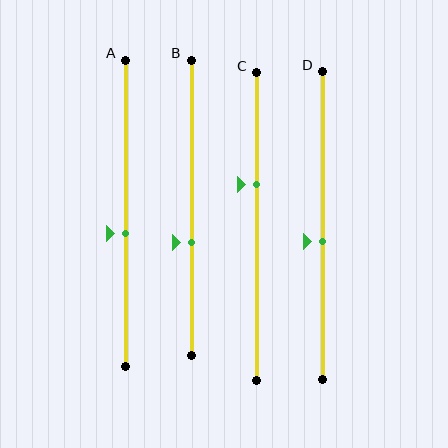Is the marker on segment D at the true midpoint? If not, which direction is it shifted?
No, the marker on segment D is shifted downward by about 5% of the segment length.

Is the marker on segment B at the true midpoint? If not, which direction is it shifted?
No, the marker on segment B is shifted downward by about 12% of the segment length.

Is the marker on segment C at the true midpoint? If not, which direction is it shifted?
No, the marker on segment C is shifted upward by about 14% of the segment length.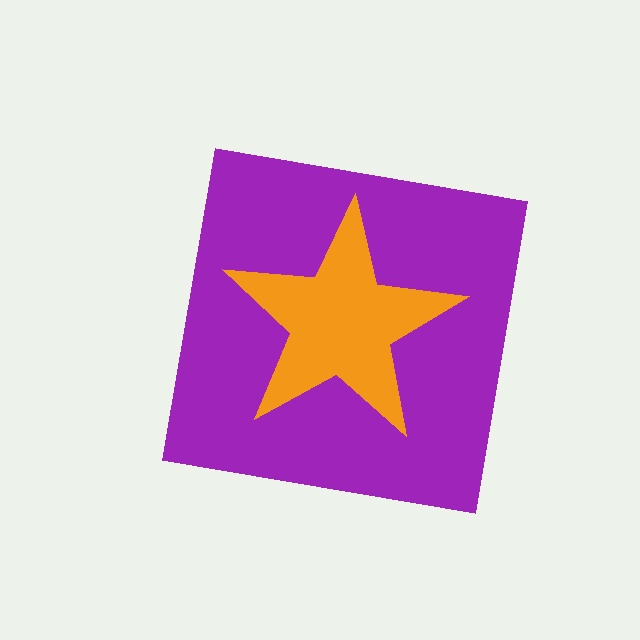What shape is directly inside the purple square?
The orange star.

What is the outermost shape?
The purple square.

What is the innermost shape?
The orange star.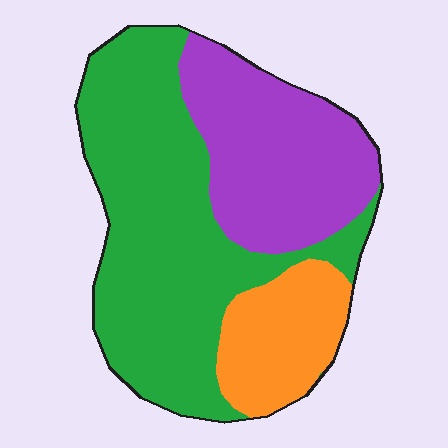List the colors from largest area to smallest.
From largest to smallest: green, purple, orange.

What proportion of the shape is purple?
Purple covers about 30% of the shape.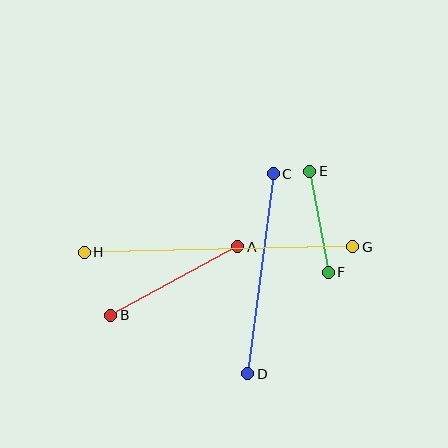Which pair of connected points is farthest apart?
Points G and H are farthest apart.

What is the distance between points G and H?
The distance is approximately 268 pixels.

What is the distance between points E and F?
The distance is approximately 103 pixels.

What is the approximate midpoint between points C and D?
The midpoint is at approximately (261, 274) pixels.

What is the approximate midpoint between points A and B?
The midpoint is at approximately (174, 281) pixels.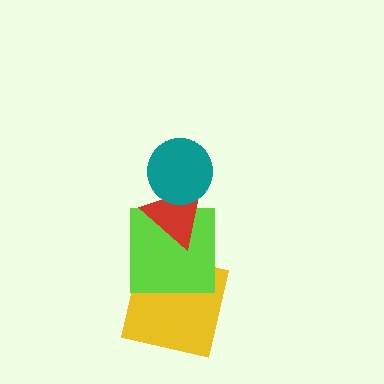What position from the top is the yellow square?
The yellow square is 4th from the top.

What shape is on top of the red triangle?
The teal circle is on top of the red triangle.